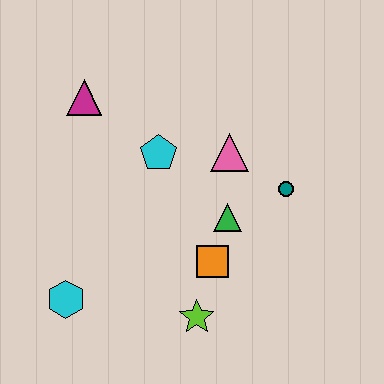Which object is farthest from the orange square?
The magenta triangle is farthest from the orange square.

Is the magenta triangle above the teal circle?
Yes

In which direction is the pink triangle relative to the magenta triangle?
The pink triangle is to the right of the magenta triangle.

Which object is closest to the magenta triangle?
The cyan pentagon is closest to the magenta triangle.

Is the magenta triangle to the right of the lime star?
No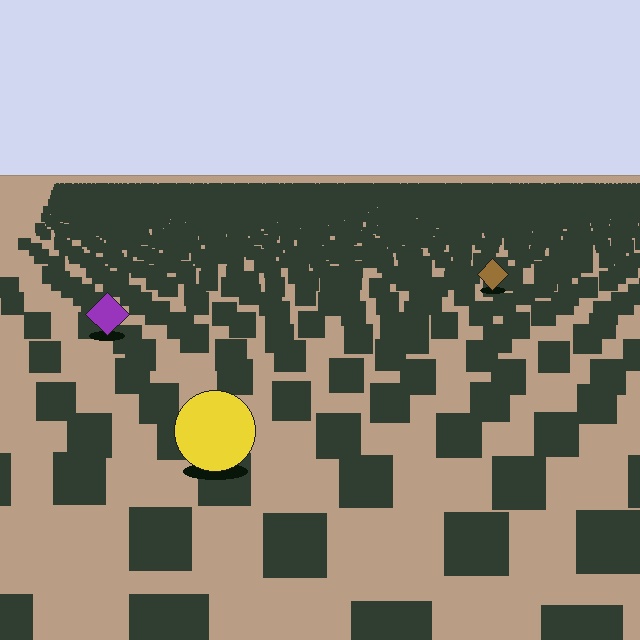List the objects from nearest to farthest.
From nearest to farthest: the yellow circle, the purple diamond, the brown diamond.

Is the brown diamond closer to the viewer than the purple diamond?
No. The purple diamond is closer — you can tell from the texture gradient: the ground texture is coarser near it.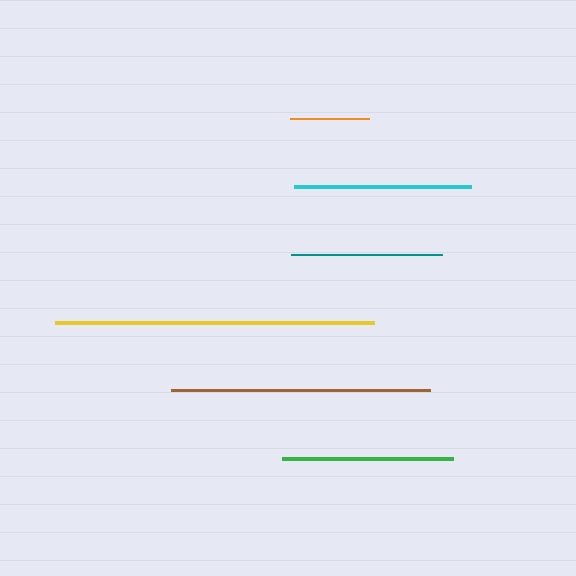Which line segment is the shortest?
The orange line is the shortest at approximately 79 pixels.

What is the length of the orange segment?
The orange segment is approximately 79 pixels long.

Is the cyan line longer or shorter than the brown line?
The brown line is longer than the cyan line.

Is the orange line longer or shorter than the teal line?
The teal line is longer than the orange line.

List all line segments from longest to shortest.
From longest to shortest: yellow, brown, cyan, green, teal, orange.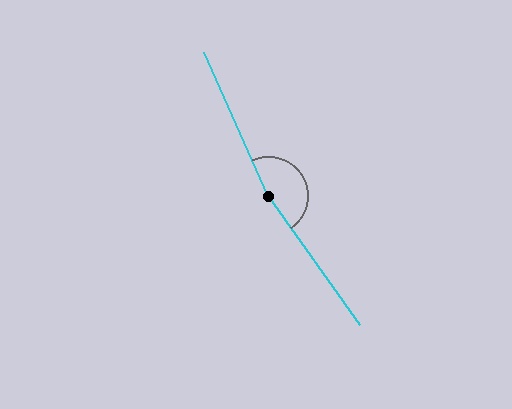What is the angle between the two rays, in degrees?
Approximately 169 degrees.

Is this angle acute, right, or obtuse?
It is obtuse.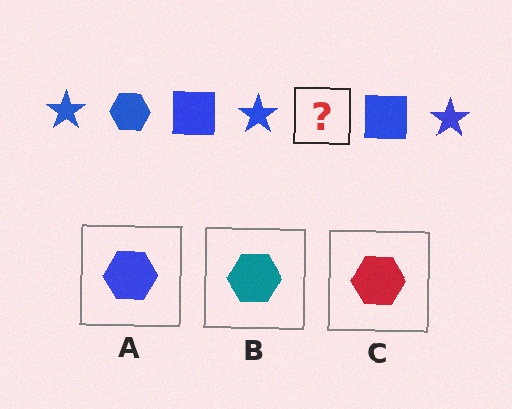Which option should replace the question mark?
Option A.